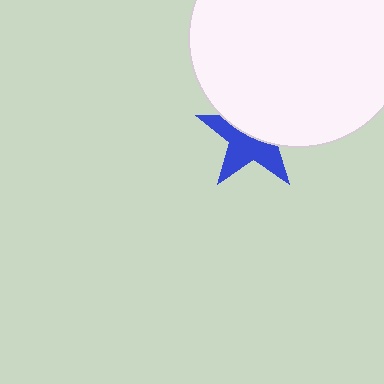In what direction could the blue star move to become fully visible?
The blue star could move down. That would shift it out from behind the white circle entirely.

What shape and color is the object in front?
The object in front is a white circle.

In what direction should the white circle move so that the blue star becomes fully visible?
The white circle should move up. That is the shortest direction to clear the overlap and leave the blue star fully visible.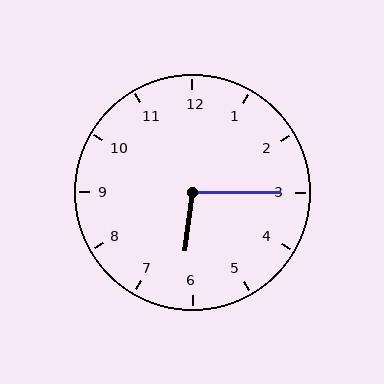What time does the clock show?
6:15.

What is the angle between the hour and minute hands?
Approximately 98 degrees.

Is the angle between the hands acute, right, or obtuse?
It is obtuse.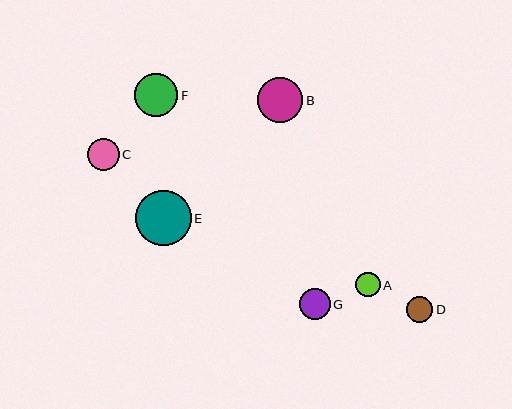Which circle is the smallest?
Circle A is the smallest with a size of approximately 25 pixels.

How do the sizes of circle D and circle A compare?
Circle D and circle A are approximately the same size.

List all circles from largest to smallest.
From largest to smallest: E, B, F, C, G, D, A.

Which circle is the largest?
Circle E is the largest with a size of approximately 56 pixels.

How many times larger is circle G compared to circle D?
Circle G is approximately 1.2 times the size of circle D.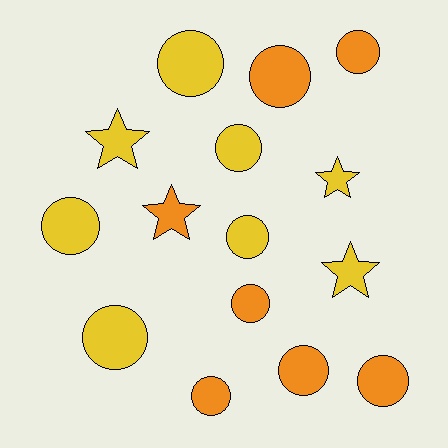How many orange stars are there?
There is 1 orange star.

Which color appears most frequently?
Yellow, with 8 objects.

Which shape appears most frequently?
Circle, with 11 objects.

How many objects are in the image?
There are 15 objects.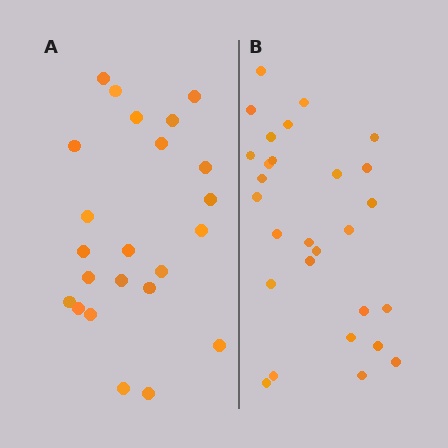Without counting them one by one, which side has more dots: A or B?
Region B (the right region) has more dots.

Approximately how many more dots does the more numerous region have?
Region B has about 5 more dots than region A.